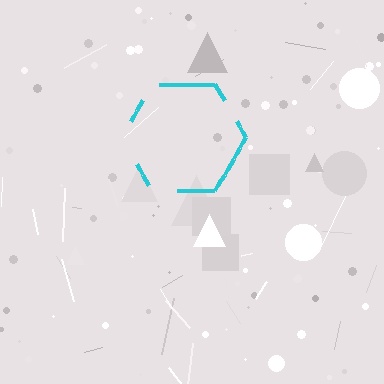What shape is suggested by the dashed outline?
The dashed outline suggests a hexagon.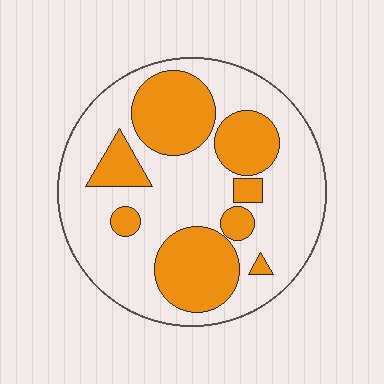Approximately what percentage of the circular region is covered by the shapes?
Approximately 35%.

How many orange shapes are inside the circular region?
8.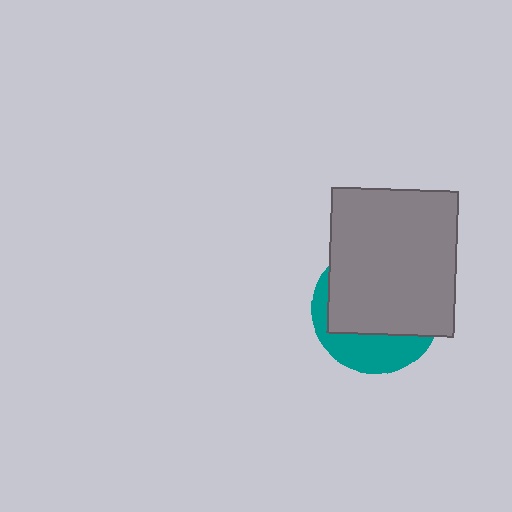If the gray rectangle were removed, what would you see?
You would see the complete teal circle.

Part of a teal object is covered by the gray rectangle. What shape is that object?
It is a circle.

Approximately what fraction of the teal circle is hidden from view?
Roughly 68% of the teal circle is hidden behind the gray rectangle.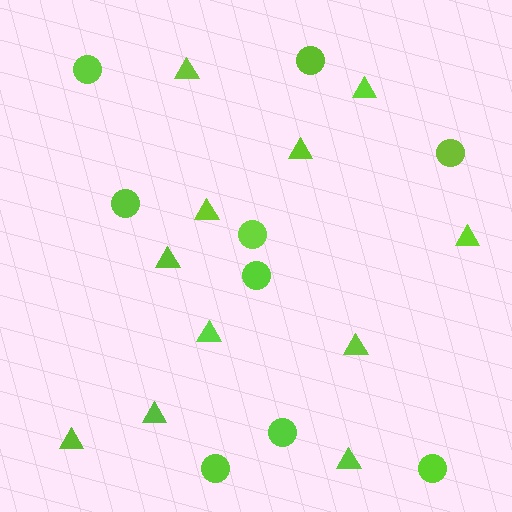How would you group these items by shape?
There are 2 groups: one group of triangles (11) and one group of circles (9).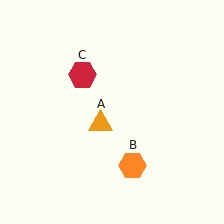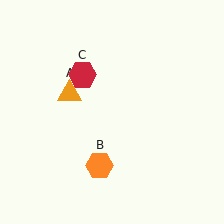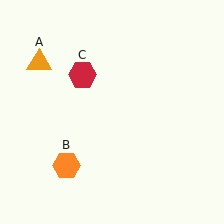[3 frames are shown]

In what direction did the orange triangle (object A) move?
The orange triangle (object A) moved up and to the left.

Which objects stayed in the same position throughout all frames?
Red hexagon (object C) remained stationary.